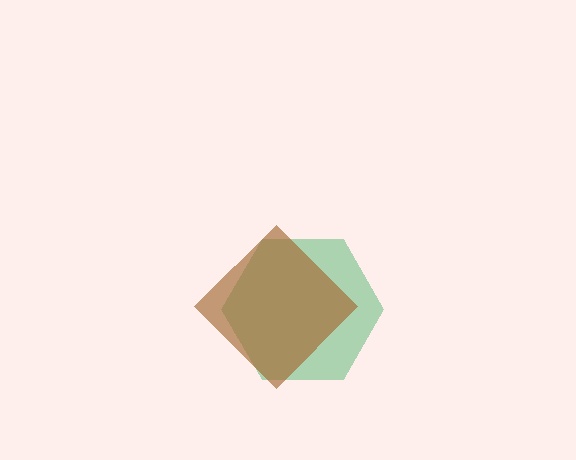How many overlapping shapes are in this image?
There are 2 overlapping shapes in the image.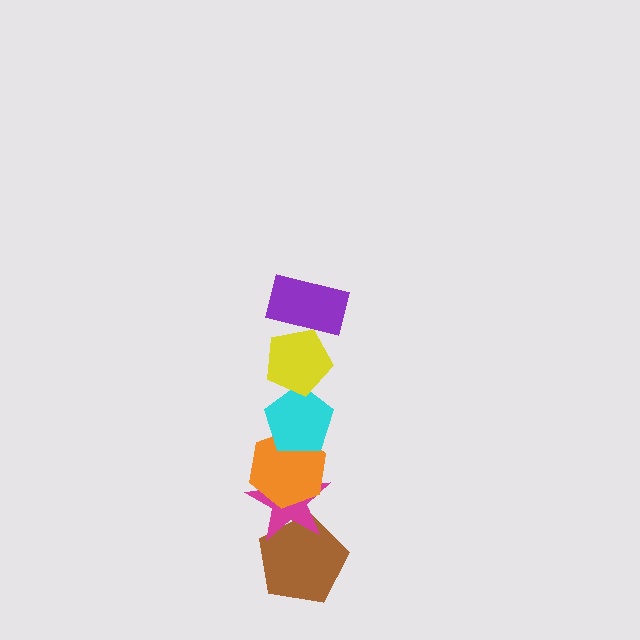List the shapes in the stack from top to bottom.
From top to bottom: the purple rectangle, the yellow pentagon, the cyan pentagon, the orange hexagon, the magenta star, the brown pentagon.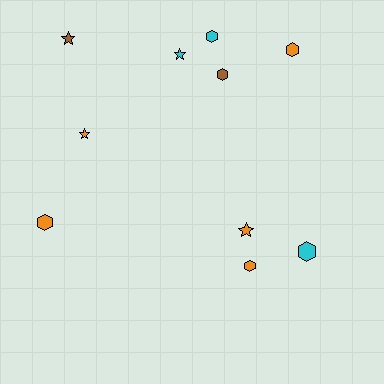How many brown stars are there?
There is 1 brown star.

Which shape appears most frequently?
Hexagon, with 6 objects.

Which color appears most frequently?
Orange, with 5 objects.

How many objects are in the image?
There are 10 objects.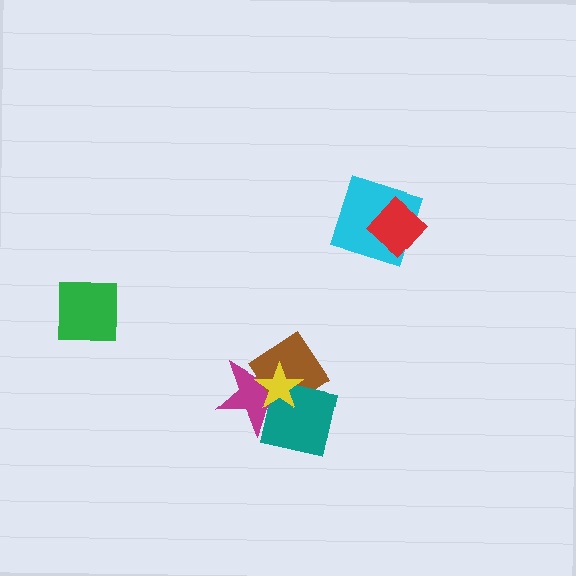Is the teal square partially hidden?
Yes, it is partially covered by another shape.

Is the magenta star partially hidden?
Yes, it is partially covered by another shape.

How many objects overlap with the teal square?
3 objects overlap with the teal square.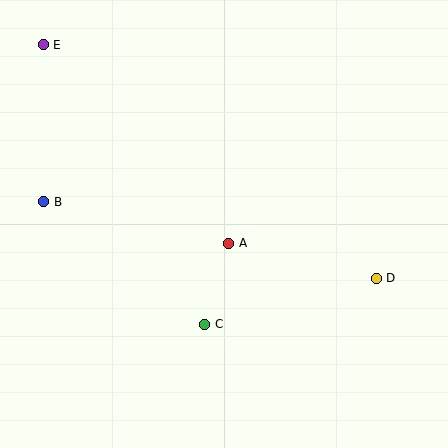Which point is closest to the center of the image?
Point A at (229, 243) is closest to the center.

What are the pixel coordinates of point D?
Point D is at (376, 278).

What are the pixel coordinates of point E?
Point E is at (43, 45).